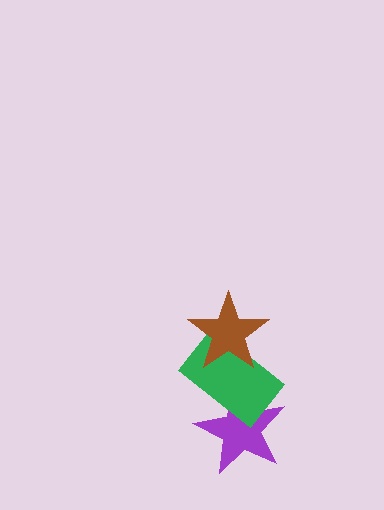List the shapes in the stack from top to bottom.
From top to bottom: the brown star, the green rectangle, the purple star.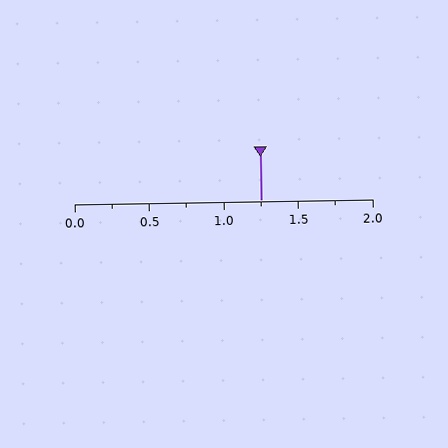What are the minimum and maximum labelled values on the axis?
The axis runs from 0.0 to 2.0.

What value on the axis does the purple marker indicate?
The marker indicates approximately 1.25.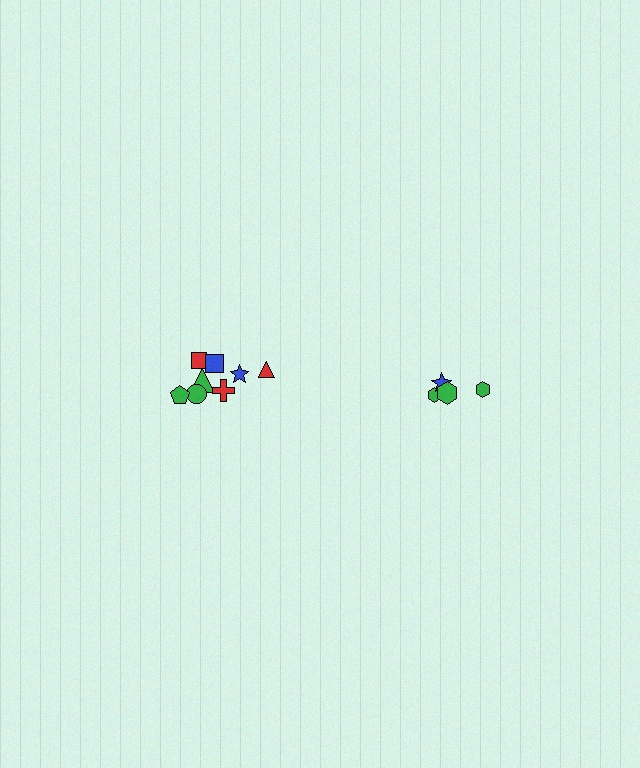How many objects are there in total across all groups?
There are 12 objects.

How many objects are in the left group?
There are 8 objects.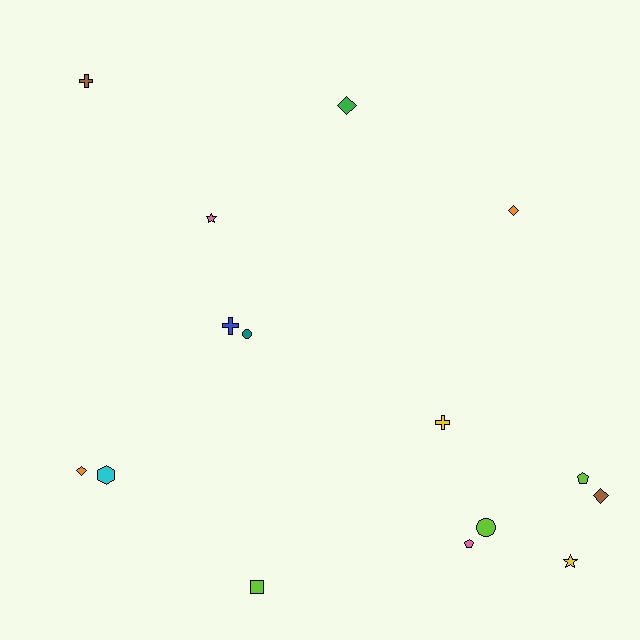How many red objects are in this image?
There are no red objects.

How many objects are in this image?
There are 15 objects.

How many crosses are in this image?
There are 3 crosses.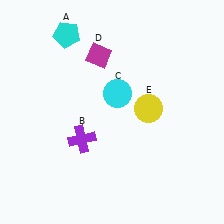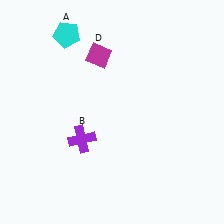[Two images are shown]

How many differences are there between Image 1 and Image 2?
There are 2 differences between the two images.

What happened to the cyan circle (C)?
The cyan circle (C) was removed in Image 2. It was in the top-right area of Image 1.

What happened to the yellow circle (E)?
The yellow circle (E) was removed in Image 2. It was in the top-right area of Image 1.